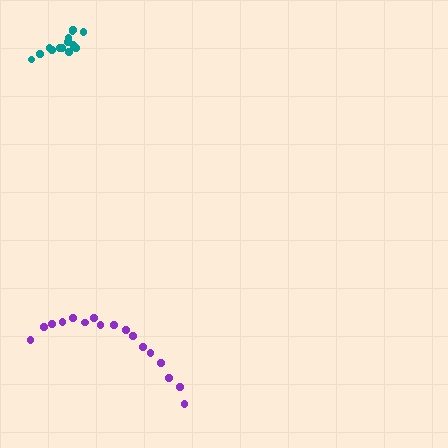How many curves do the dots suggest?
There are 2 distinct paths.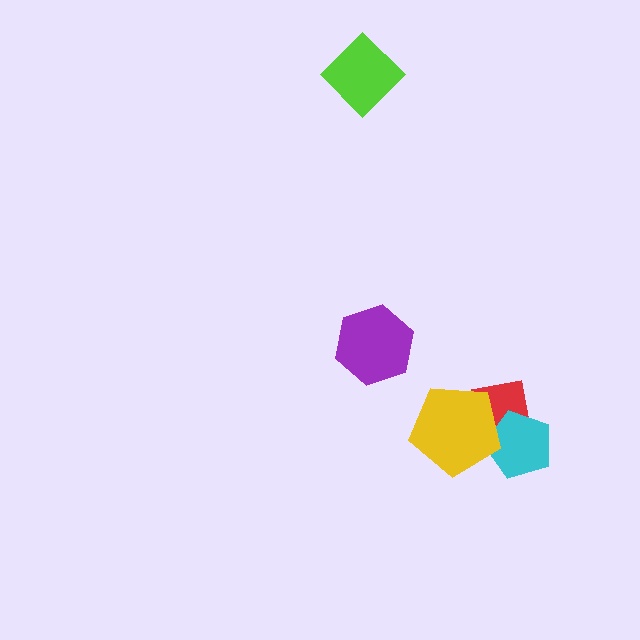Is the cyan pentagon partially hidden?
Yes, it is partially covered by another shape.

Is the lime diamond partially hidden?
No, no other shape covers it.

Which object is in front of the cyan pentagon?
The yellow pentagon is in front of the cyan pentagon.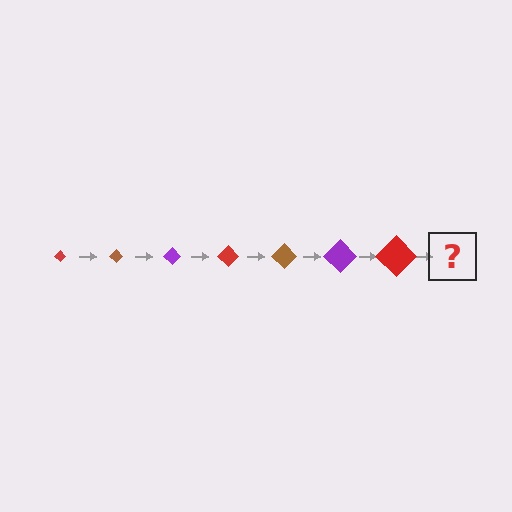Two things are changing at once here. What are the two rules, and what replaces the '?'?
The two rules are that the diamond grows larger each step and the color cycles through red, brown, and purple. The '?' should be a brown diamond, larger than the previous one.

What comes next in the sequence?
The next element should be a brown diamond, larger than the previous one.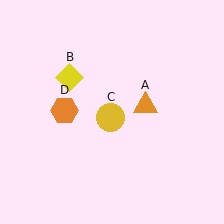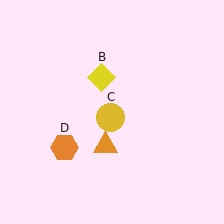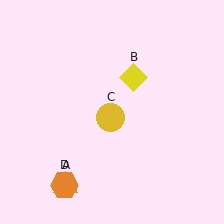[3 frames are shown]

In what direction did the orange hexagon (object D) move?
The orange hexagon (object D) moved down.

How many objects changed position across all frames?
3 objects changed position: orange triangle (object A), yellow diamond (object B), orange hexagon (object D).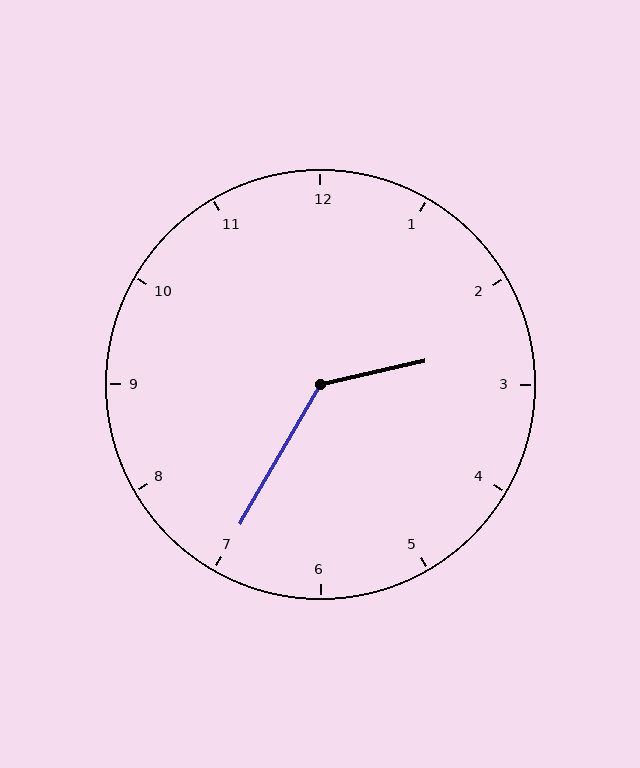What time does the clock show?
2:35.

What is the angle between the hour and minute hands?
Approximately 132 degrees.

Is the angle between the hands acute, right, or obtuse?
It is obtuse.